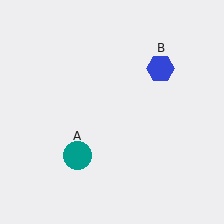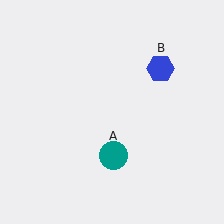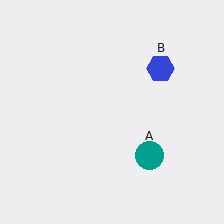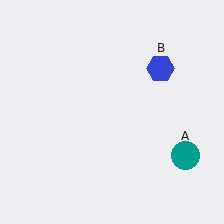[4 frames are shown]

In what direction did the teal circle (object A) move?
The teal circle (object A) moved right.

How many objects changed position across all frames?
1 object changed position: teal circle (object A).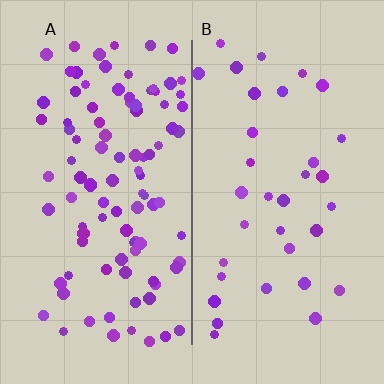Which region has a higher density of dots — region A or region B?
A (the left).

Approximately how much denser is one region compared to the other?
Approximately 2.9× — region A over region B.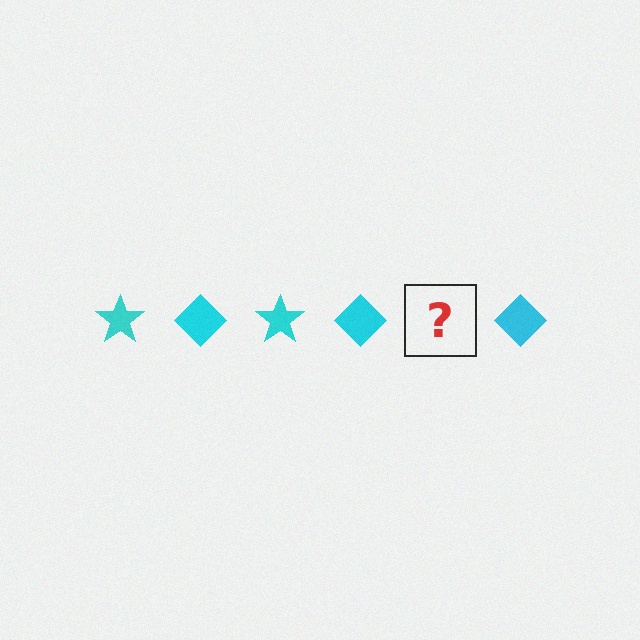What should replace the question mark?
The question mark should be replaced with a cyan star.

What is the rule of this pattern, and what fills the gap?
The rule is that the pattern cycles through star, diamond shapes in cyan. The gap should be filled with a cyan star.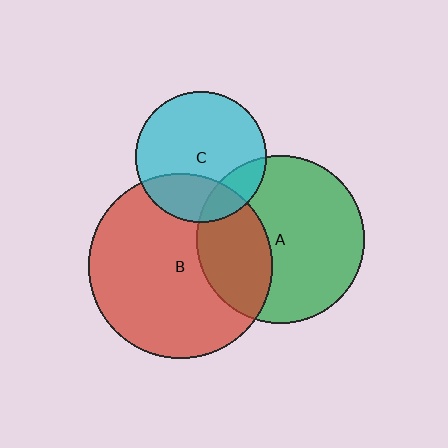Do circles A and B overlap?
Yes.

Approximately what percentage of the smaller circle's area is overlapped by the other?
Approximately 35%.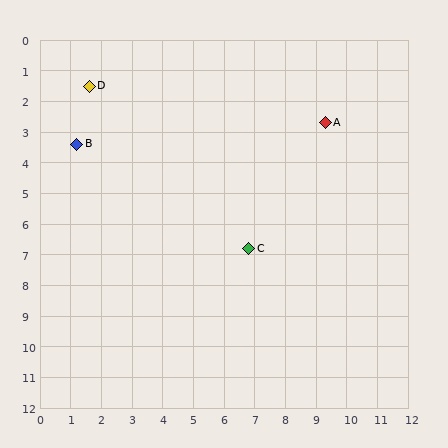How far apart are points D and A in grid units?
Points D and A are about 7.8 grid units apart.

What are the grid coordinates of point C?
Point C is at approximately (6.8, 6.8).